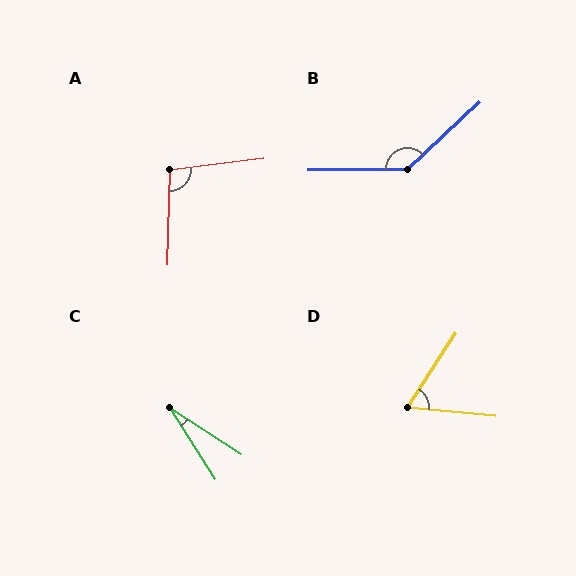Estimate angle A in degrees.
Approximately 98 degrees.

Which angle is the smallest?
C, at approximately 25 degrees.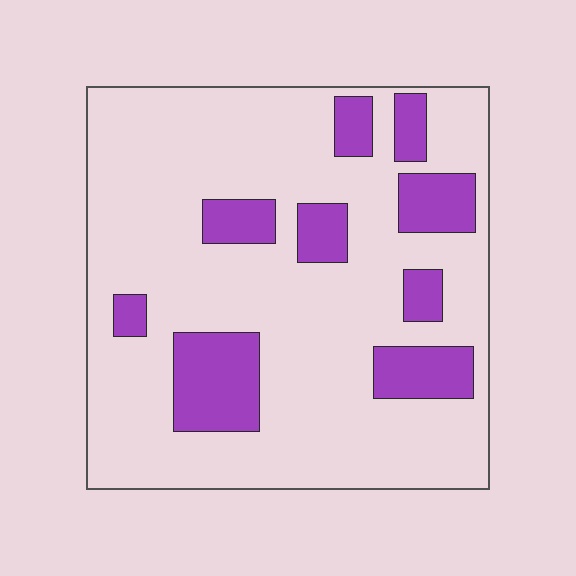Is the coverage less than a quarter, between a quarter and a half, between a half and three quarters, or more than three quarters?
Less than a quarter.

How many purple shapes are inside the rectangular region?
9.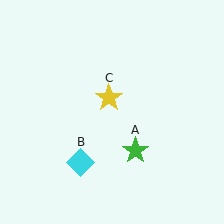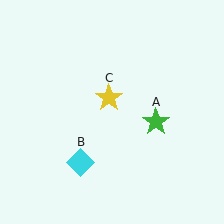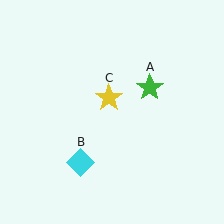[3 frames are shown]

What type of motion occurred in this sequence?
The green star (object A) rotated counterclockwise around the center of the scene.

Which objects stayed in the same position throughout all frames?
Cyan diamond (object B) and yellow star (object C) remained stationary.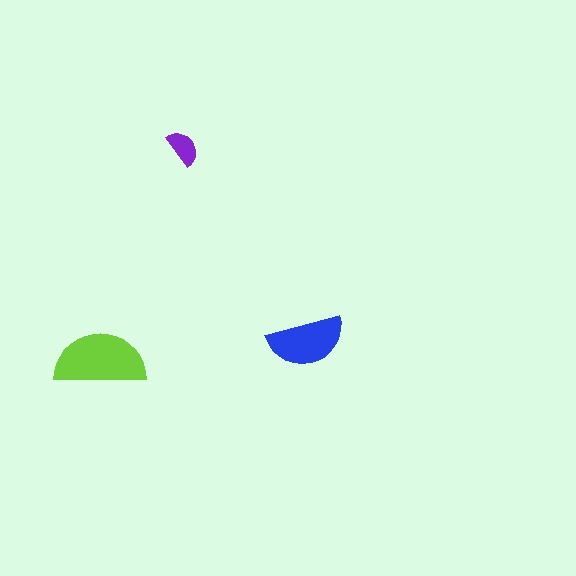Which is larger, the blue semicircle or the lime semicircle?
The lime one.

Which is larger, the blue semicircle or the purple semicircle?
The blue one.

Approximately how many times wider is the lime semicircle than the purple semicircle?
About 2.5 times wider.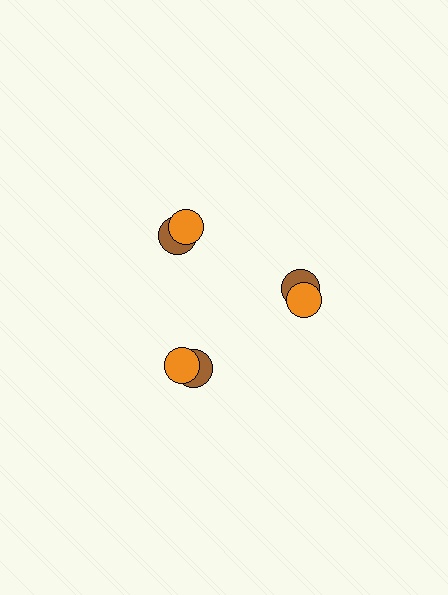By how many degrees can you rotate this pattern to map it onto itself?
The pattern maps onto itself every 120 degrees of rotation.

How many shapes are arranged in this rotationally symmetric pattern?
There are 6 shapes, arranged in 3 groups of 2.